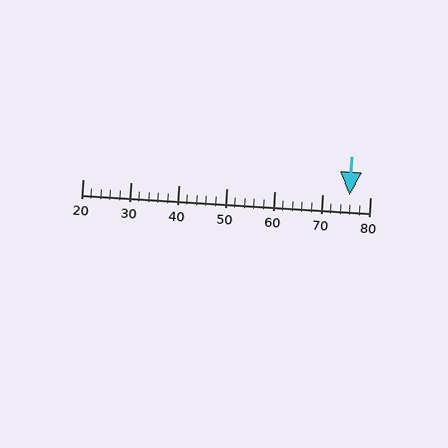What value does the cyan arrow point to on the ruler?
The cyan arrow points to approximately 76.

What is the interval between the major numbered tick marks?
The major tick marks are spaced 10 units apart.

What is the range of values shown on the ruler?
The ruler shows values from 20 to 80.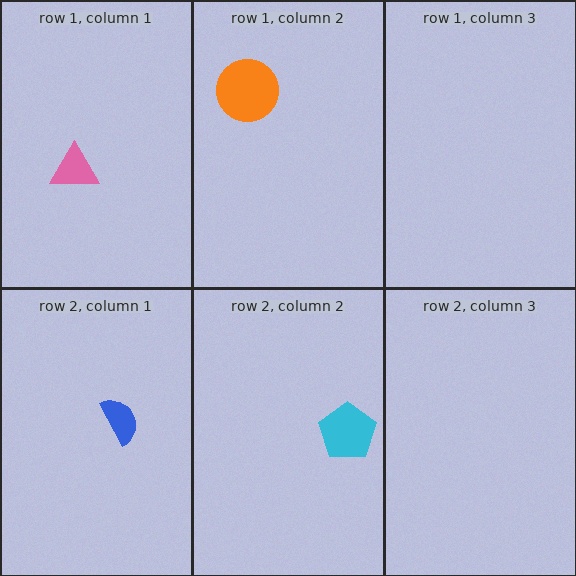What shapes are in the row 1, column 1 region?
The pink triangle.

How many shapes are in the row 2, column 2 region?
1.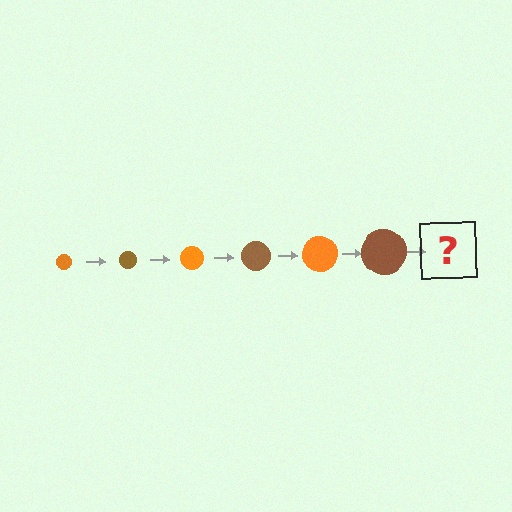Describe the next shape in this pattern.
It should be an orange circle, larger than the previous one.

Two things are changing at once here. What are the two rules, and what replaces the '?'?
The two rules are that the circle grows larger each step and the color cycles through orange and brown. The '?' should be an orange circle, larger than the previous one.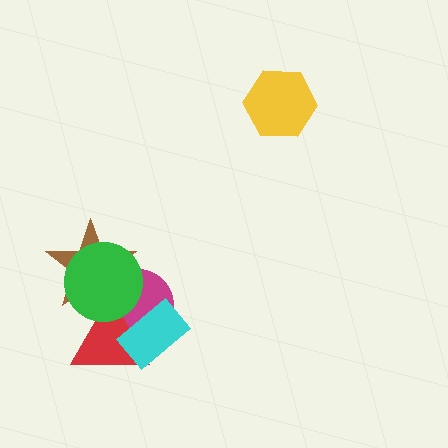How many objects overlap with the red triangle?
4 objects overlap with the red triangle.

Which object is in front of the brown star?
The green circle is in front of the brown star.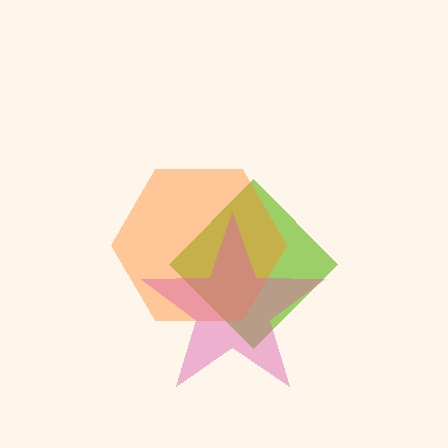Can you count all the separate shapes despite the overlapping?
Yes, there are 3 separate shapes.